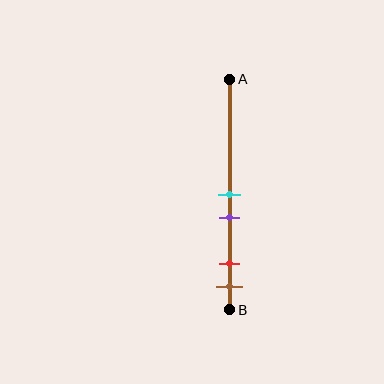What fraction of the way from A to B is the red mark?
The red mark is approximately 80% (0.8) of the way from A to B.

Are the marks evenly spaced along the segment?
No, the marks are not evenly spaced.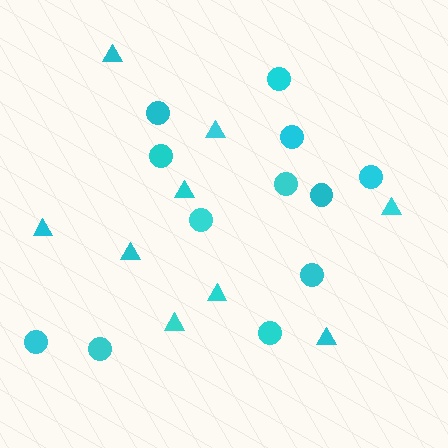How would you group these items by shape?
There are 2 groups: one group of triangles (9) and one group of circles (12).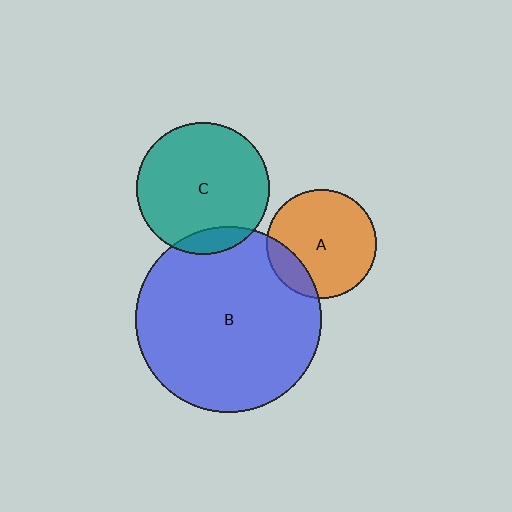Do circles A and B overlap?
Yes.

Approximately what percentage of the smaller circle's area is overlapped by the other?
Approximately 15%.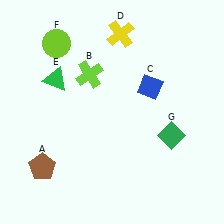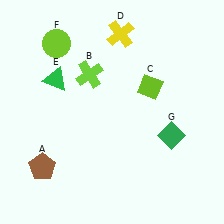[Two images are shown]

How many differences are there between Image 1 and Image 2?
There is 1 difference between the two images.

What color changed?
The diamond (C) changed from blue in Image 1 to lime in Image 2.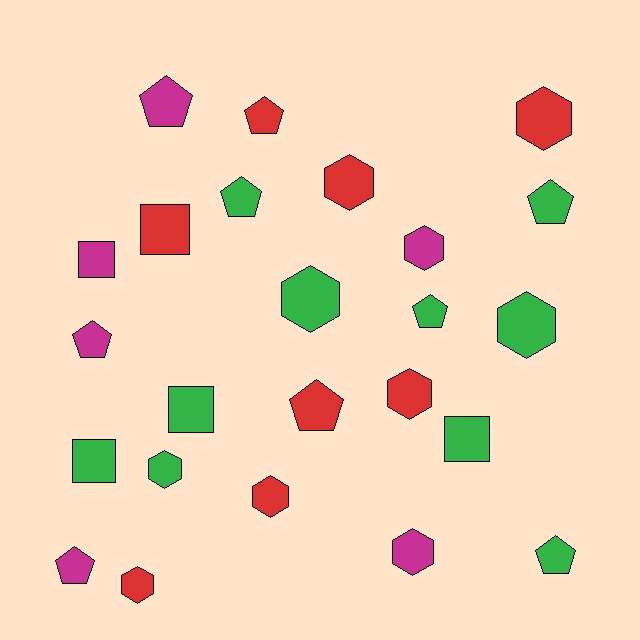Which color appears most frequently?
Green, with 10 objects.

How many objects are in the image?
There are 24 objects.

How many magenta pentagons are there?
There are 3 magenta pentagons.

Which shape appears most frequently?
Hexagon, with 10 objects.